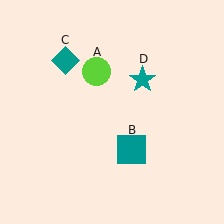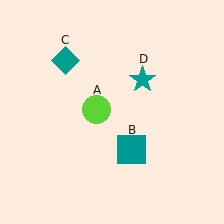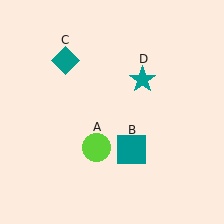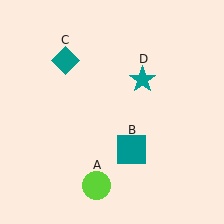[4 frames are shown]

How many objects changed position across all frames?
1 object changed position: lime circle (object A).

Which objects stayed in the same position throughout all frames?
Teal square (object B) and teal diamond (object C) and teal star (object D) remained stationary.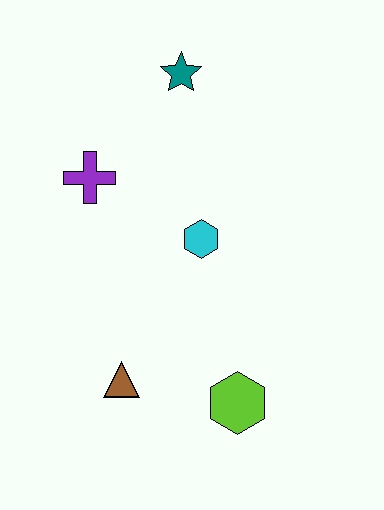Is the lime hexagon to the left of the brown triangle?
No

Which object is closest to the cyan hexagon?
The purple cross is closest to the cyan hexagon.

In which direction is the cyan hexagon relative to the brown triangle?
The cyan hexagon is above the brown triangle.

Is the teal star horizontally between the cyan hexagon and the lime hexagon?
No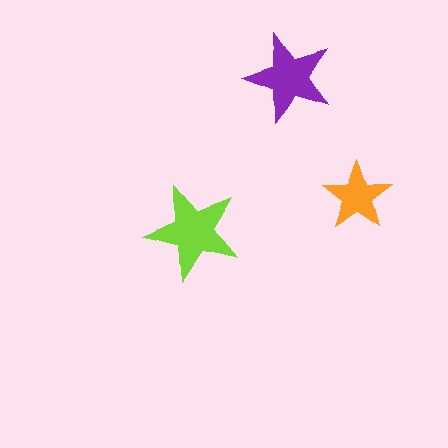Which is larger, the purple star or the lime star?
The lime one.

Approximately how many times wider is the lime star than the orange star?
About 1.5 times wider.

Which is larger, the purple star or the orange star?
The purple one.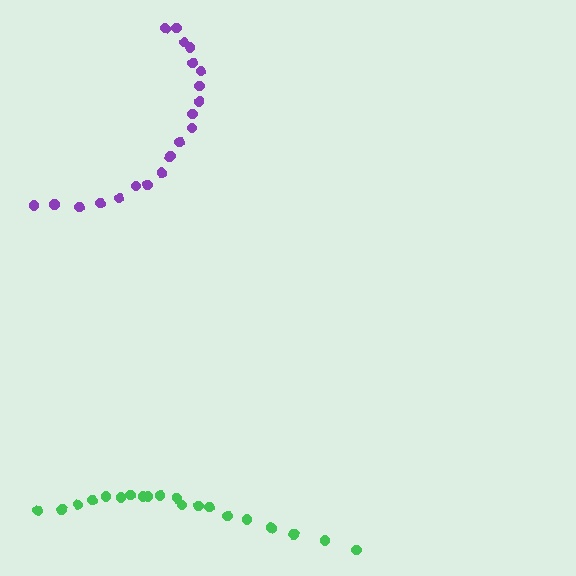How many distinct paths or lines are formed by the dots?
There are 2 distinct paths.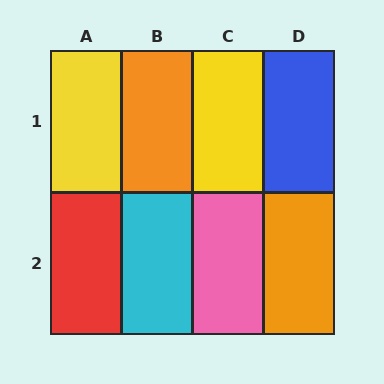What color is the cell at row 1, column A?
Yellow.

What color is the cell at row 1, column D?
Blue.